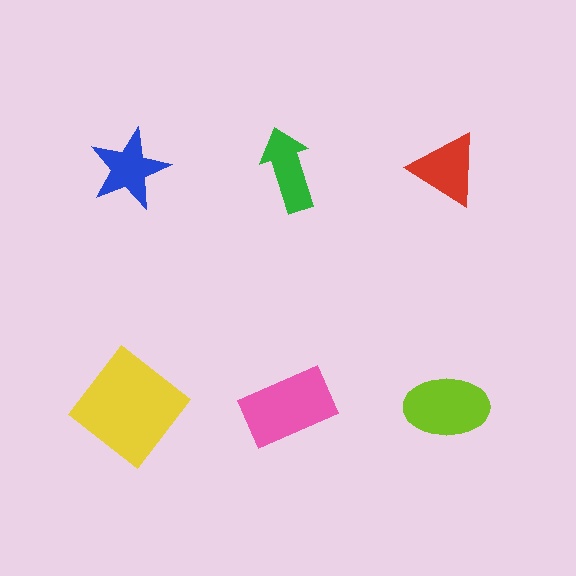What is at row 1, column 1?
A blue star.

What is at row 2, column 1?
A yellow diamond.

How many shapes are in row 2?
3 shapes.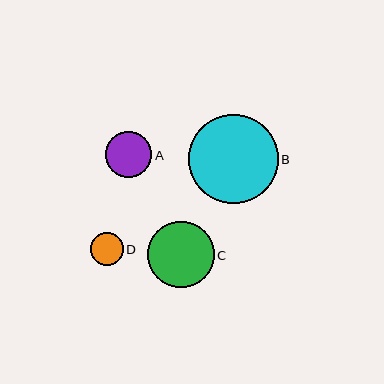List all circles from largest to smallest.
From largest to smallest: B, C, A, D.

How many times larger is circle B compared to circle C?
Circle B is approximately 1.3 times the size of circle C.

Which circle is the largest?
Circle B is the largest with a size of approximately 90 pixels.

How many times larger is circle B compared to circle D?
Circle B is approximately 2.7 times the size of circle D.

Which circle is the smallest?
Circle D is the smallest with a size of approximately 33 pixels.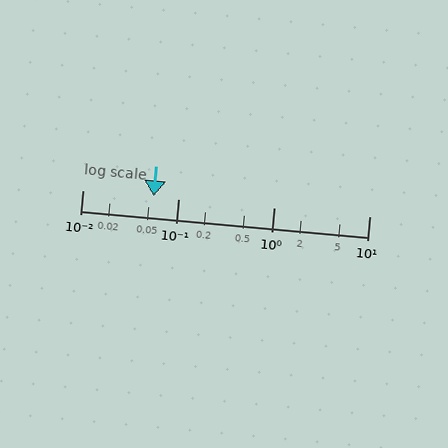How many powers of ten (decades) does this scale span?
The scale spans 3 decades, from 0.01 to 10.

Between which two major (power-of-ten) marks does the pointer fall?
The pointer is between 0.01 and 0.1.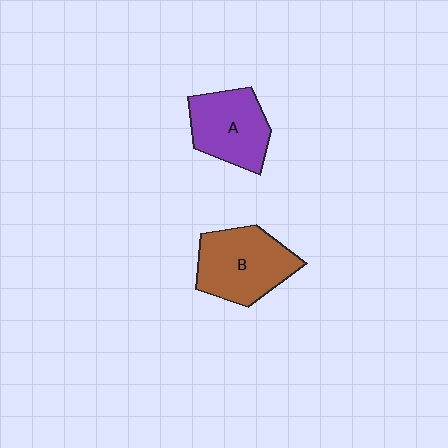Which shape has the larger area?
Shape B (brown).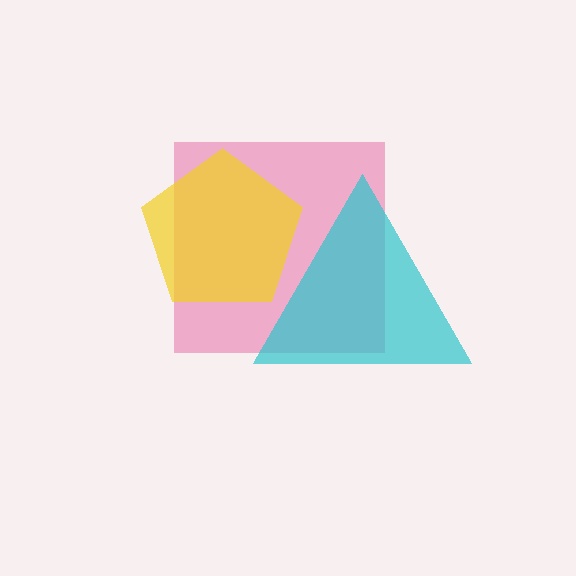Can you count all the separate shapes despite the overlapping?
Yes, there are 3 separate shapes.